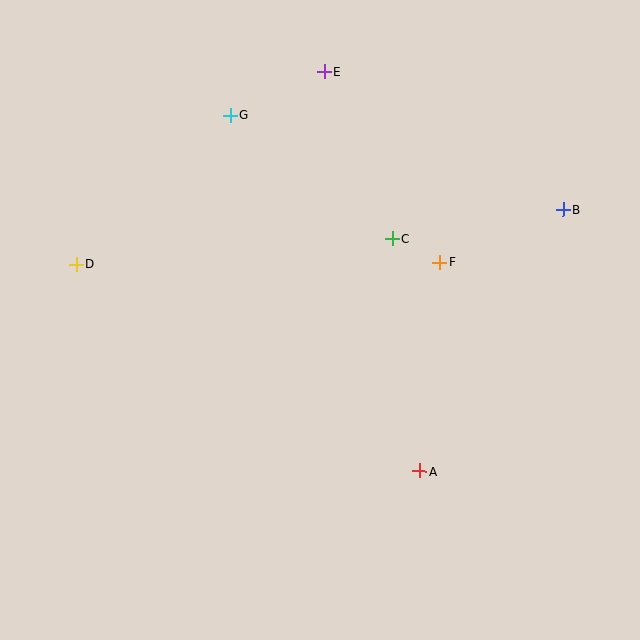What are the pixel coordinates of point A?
Point A is at (420, 471).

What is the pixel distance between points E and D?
The distance between E and D is 314 pixels.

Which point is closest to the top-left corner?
Point G is closest to the top-left corner.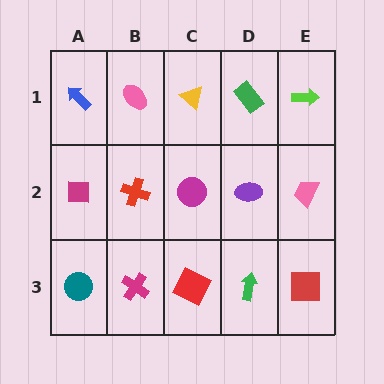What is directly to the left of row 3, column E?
A green arrow.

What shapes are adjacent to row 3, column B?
A red cross (row 2, column B), a teal circle (row 3, column A), a red square (row 3, column C).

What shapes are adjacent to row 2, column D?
A green rectangle (row 1, column D), a green arrow (row 3, column D), a magenta circle (row 2, column C), a pink trapezoid (row 2, column E).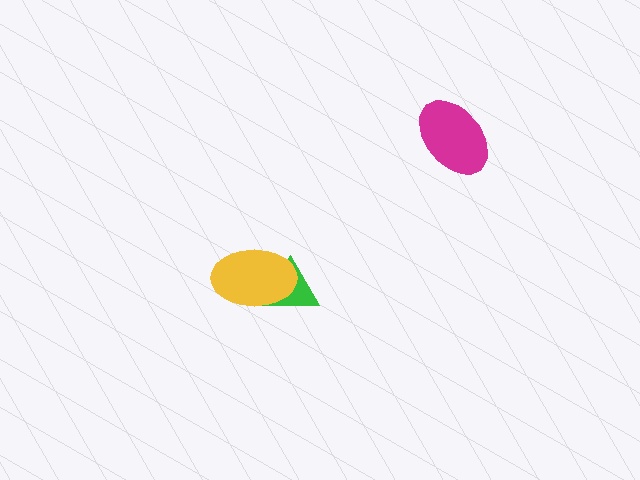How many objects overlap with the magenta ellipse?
0 objects overlap with the magenta ellipse.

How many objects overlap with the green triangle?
1 object overlaps with the green triangle.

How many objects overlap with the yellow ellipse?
1 object overlaps with the yellow ellipse.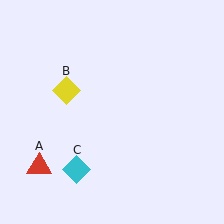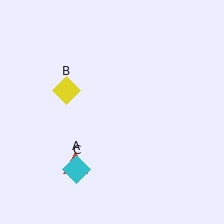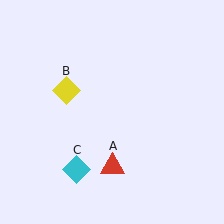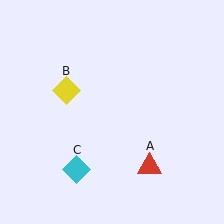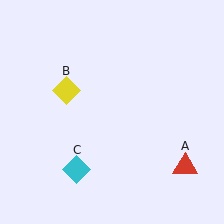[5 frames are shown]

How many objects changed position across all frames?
1 object changed position: red triangle (object A).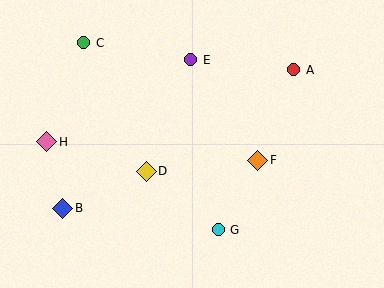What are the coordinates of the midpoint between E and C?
The midpoint between E and C is at (137, 51).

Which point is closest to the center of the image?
Point D at (146, 171) is closest to the center.